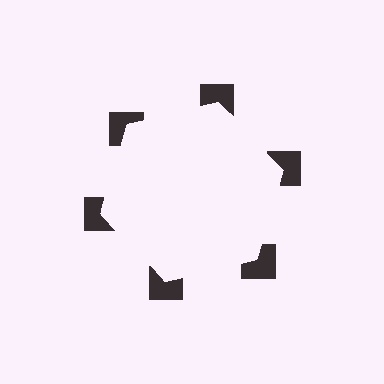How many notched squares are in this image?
There are 6 — one at each vertex of the illusory hexagon.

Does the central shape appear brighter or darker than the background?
It typically appears slightly brighter than the background, even though no actual brightness change is drawn.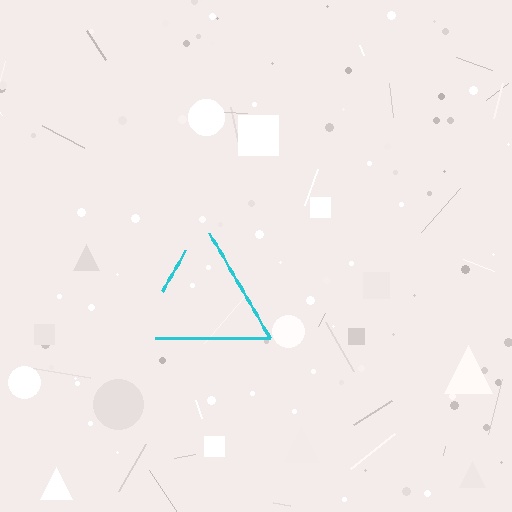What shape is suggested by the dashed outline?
The dashed outline suggests a triangle.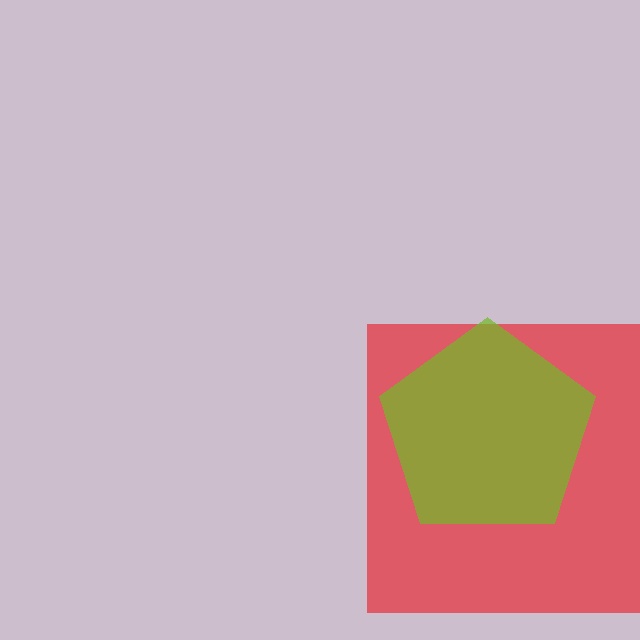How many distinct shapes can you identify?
There are 2 distinct shapes: a red square, a lime pentagon.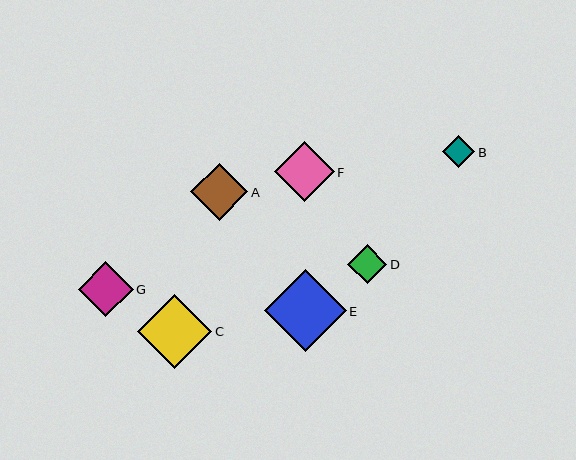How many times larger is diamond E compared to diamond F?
Diamond E is approximately 1.4 times the size of diamond F.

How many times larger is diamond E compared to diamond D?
Diamond E is approximately 2.1 times the size of diamond D.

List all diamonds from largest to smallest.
From largest to smallest: E, C, F, A, G, D, B.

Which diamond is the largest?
Diamond E is the largest with a size of approximately 82 pixels.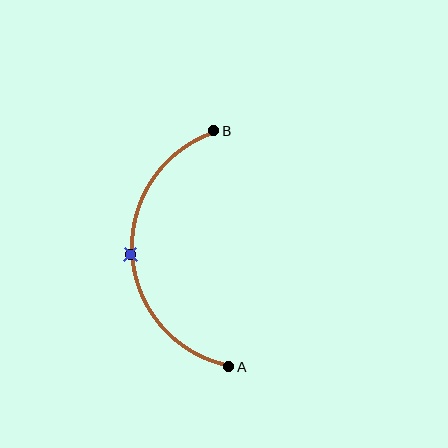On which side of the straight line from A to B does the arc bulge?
The arc bulges to the left of the straight line connecting A and B.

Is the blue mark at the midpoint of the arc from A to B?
Yes. The blue mark lies on the arc at equal arc-length from both A and B — it is the arc midpoint.